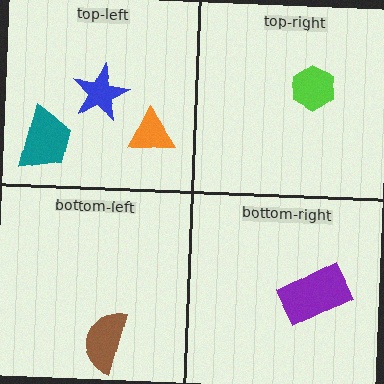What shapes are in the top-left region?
The blue star, the orange triangle, the teal trapezoid.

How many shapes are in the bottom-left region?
1.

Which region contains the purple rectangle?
The bottom-right region.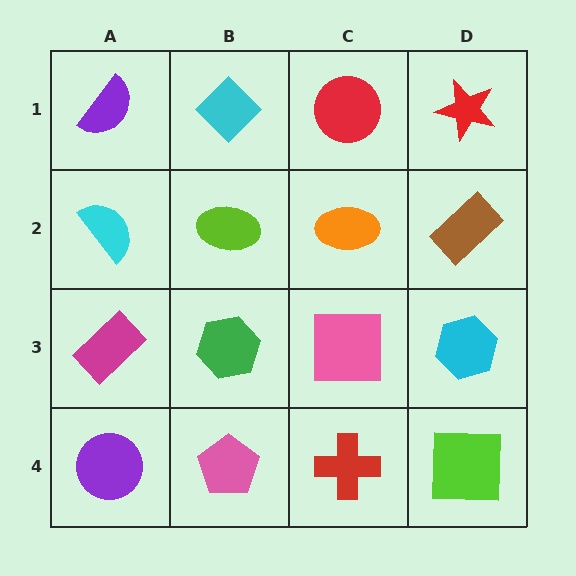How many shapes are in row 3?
4 shapes.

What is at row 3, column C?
A pink square.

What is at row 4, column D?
A lime square.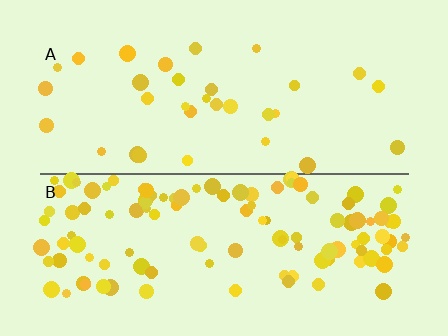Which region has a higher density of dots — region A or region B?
B (the bottom).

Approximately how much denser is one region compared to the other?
Approximately 3.8× — region B over region A.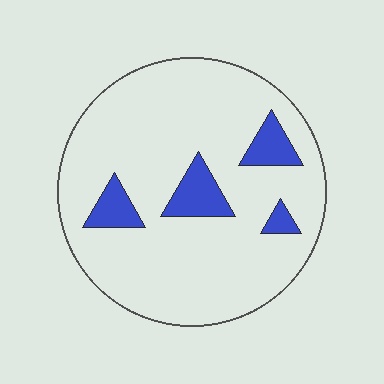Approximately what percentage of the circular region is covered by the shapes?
Approximately 10%.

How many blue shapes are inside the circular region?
4.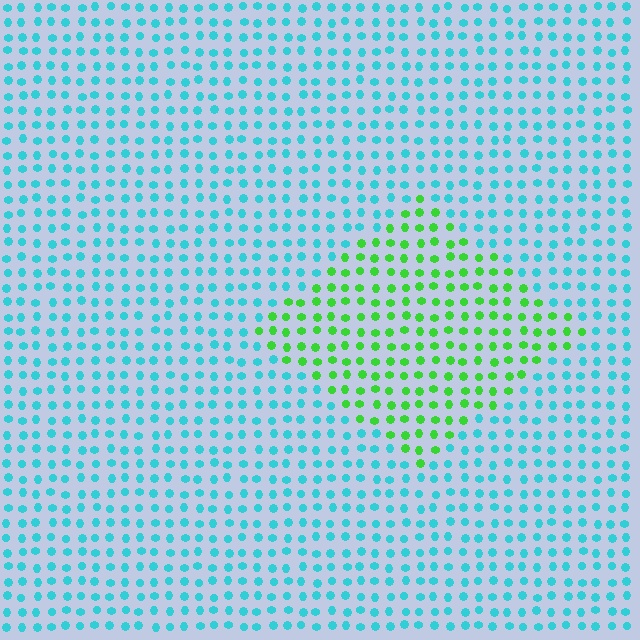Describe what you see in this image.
The image is filled with small cyan elements in a uniform arrangement. A diamond-shaped region is visible where the elements are tinted to a slightly different hue, forming a subtle color boundary.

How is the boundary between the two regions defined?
The boundary is defined purely by a slight shift in hue (about 65 degrees). Spacing, size, and orientation are identical on both sides.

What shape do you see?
I see a diamond.